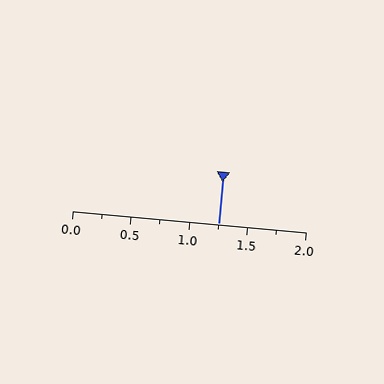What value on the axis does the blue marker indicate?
The marker indicates approximately 1.25.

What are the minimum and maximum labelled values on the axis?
The axis runs from 0.0 to 2.0.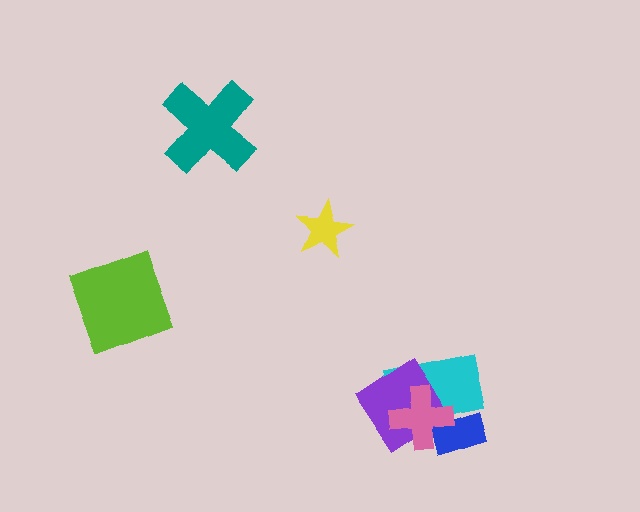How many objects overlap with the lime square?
0 objects overlap with the lime square.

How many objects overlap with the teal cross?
0 objects overlap with the teal cross.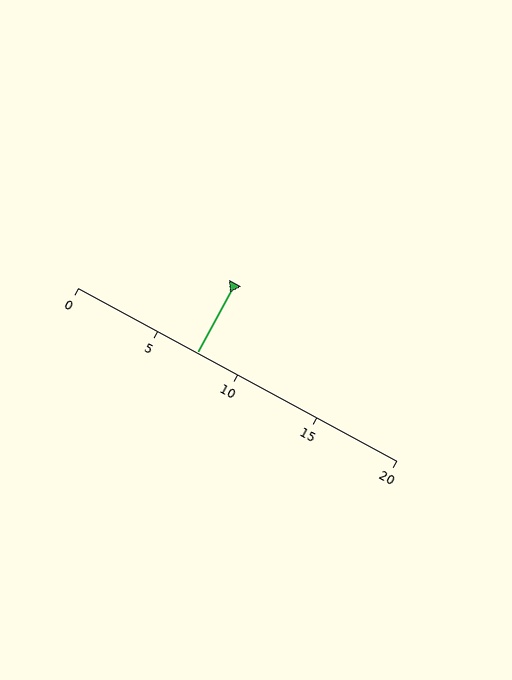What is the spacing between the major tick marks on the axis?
The major ticks are spaced 5 apart.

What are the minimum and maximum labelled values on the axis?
The axis runs from 0 to 20.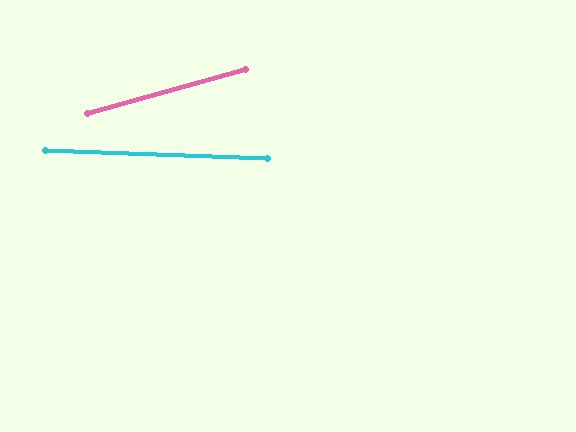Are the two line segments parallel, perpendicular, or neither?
Neither parallel nor perpendicular — they differ by about 18°.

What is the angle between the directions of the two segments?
Approximately 18 degrees.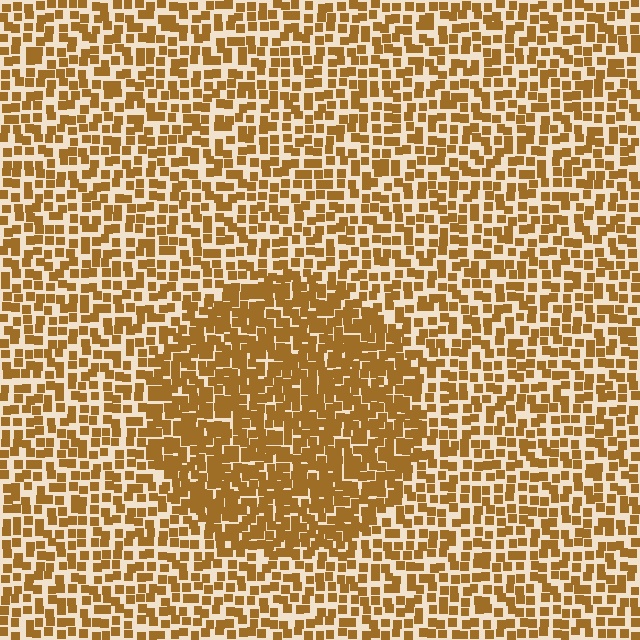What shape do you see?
I see a circle.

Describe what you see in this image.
The image contains small brown elements arranged at two different densities. A circle-shaped region is visible where the elements are more densely packed than the surrounding area.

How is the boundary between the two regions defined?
The boundary is defined by a change in element density (approximately 1.7x ratio). All elements are the same color, size, and shape.